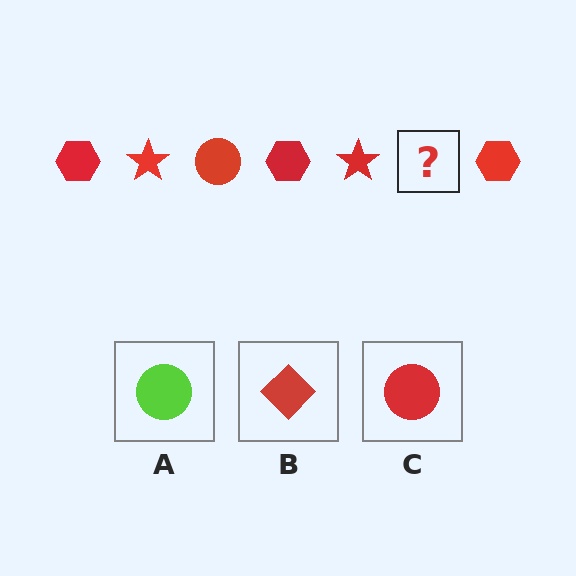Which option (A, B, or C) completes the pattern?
C.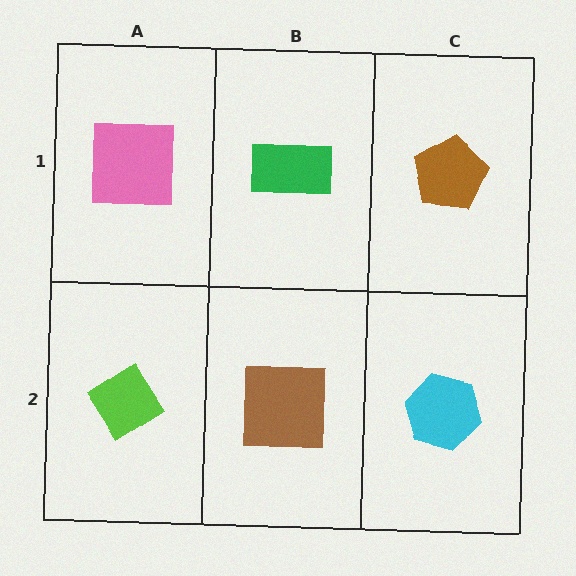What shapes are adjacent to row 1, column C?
A cyan hexagon (row 2, column C), a green rectangle (row 1, column B).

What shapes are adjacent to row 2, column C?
A brown pentagon (row 1, column C), a brown square (row 2, column B).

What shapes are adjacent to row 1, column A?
A lime diamond (row 2, column A), a green rectangle (row 1, column B).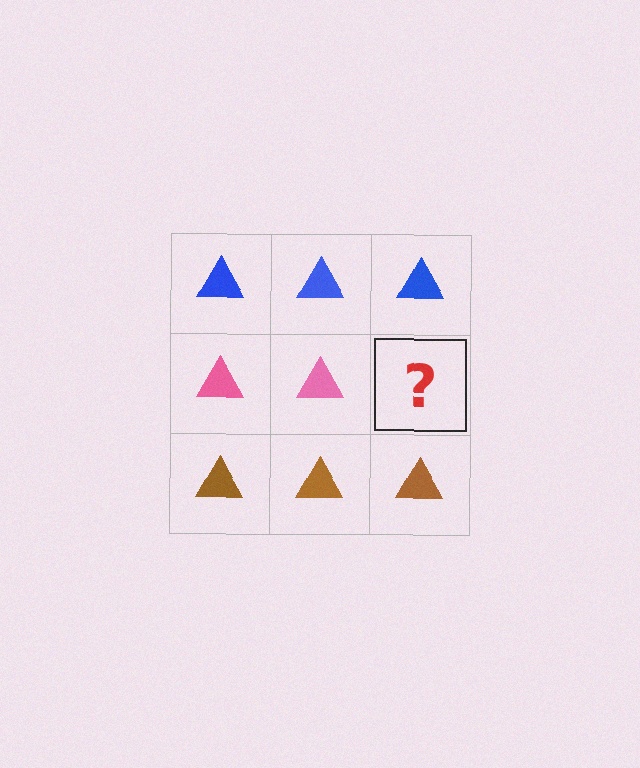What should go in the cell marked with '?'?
The missing cell should contain a pink triangle.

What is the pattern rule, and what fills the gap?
The rule is that each row has a consistent color. The gap should be filled with a pink triangle.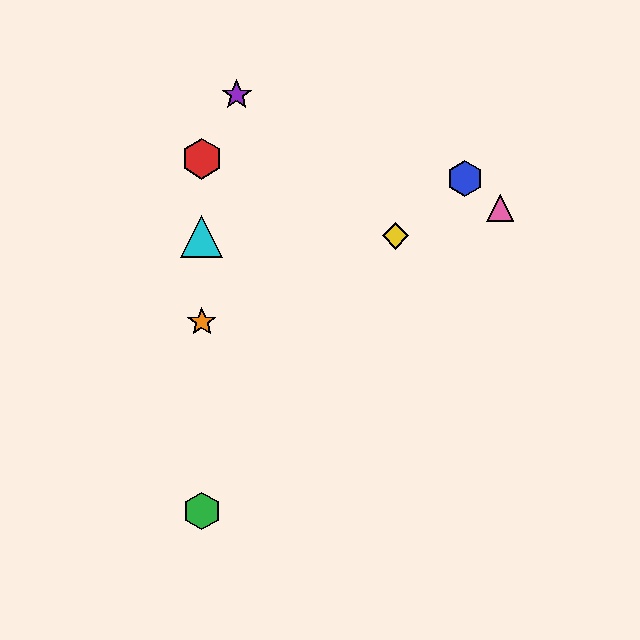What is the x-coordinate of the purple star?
The purple star is at x≈237.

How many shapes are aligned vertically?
4 shapes (the red hexagon, the green hexagon, the orange star, the cyan triangle) are aligned vertically.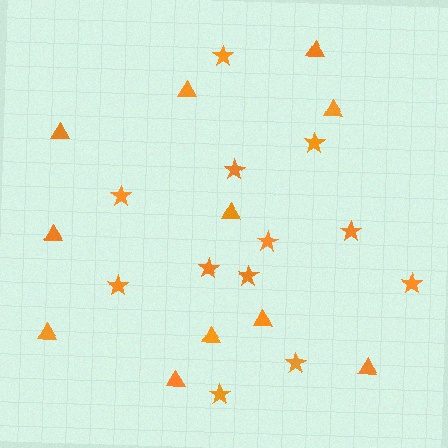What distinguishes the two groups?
There are 2 groups: one group of stars (12) and one group of triangles (11).